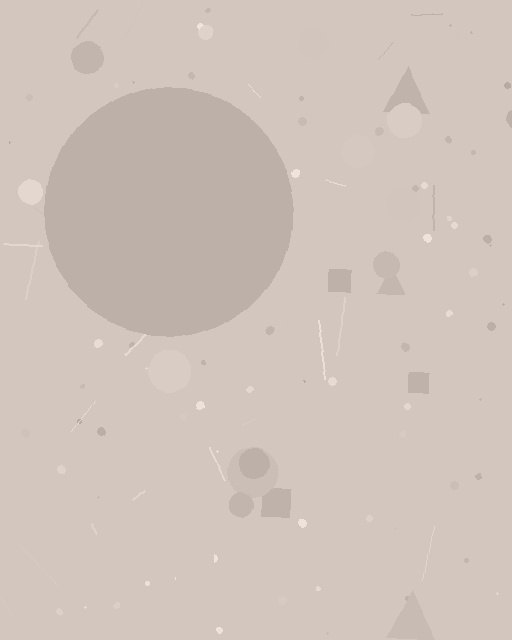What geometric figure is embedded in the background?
A circle is embedded in the background.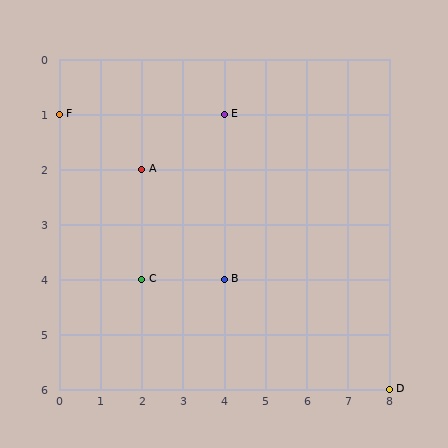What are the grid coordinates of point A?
Point A is at grid coordinates (2, 2).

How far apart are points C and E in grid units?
Points C and E are 2 columns and 3 rows apart (about 3.6 grid units diagonally).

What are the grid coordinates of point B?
Point B is at grid coordinates (4, 4).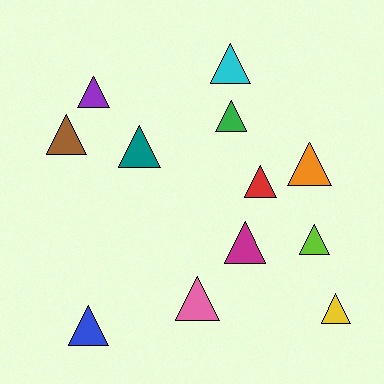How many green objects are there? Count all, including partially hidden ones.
There is 1 green object.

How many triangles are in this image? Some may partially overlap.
There are 12 triangles.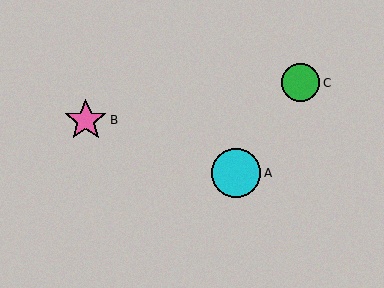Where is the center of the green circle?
The center of the green circle is at (301, 83).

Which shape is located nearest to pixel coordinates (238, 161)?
The cyan circle (labeled A) at (236, 173) is nearest to that location.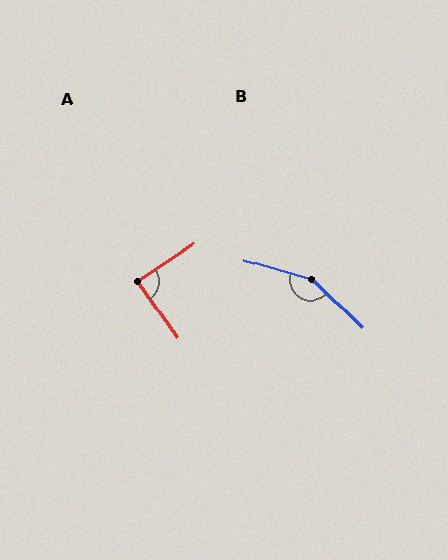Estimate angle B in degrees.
Approximately 152 degrees.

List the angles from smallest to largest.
A (88°), B (152°).